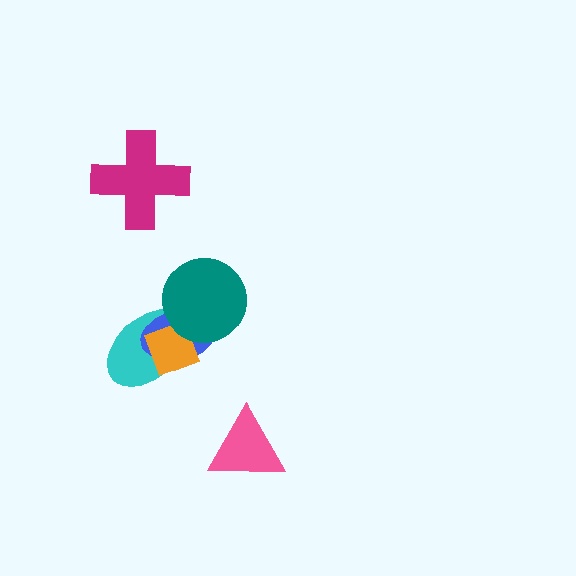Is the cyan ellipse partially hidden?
Yes, it is partially covered by another shape.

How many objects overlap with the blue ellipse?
3 objects overlap with the blue ellipse.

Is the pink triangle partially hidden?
No, no other shape covers it.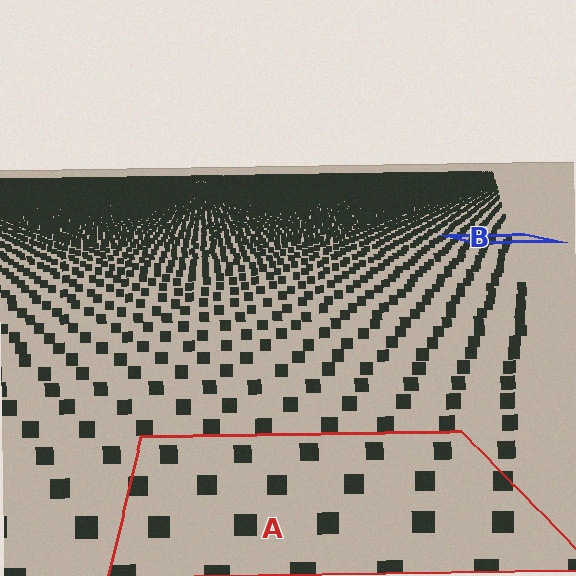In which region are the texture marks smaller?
The texture marks are smaller in region B, because it is farther away.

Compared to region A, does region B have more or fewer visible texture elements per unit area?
Region B has more texture elements per unit area — they are packed more densely because it is farther away.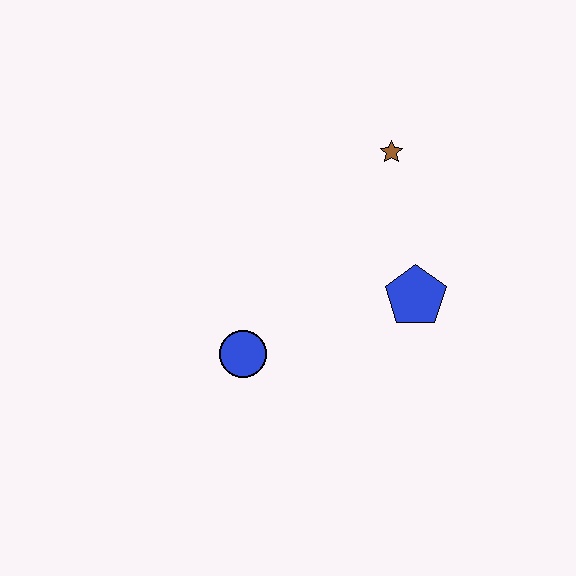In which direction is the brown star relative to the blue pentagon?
The brown star is above the blue pentagon.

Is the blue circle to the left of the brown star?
Yes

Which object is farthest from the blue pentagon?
The blue circle is farthest from the blue pentagon.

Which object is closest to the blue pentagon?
The brown star is closest to the blue pentagon.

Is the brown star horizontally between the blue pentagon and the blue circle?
Yes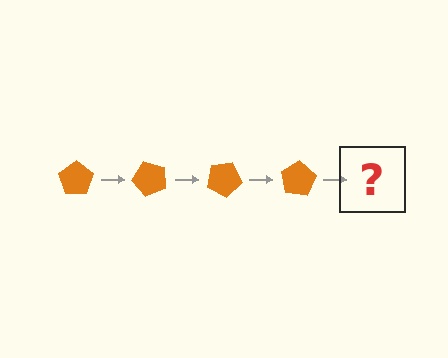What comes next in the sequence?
The next element should be an orange pentagon rotated 200 degrees.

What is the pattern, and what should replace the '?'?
The pattern is that the pentagon rotates 50 degrees each step. The '?' should be an orange pentagon rotated 200 degrees.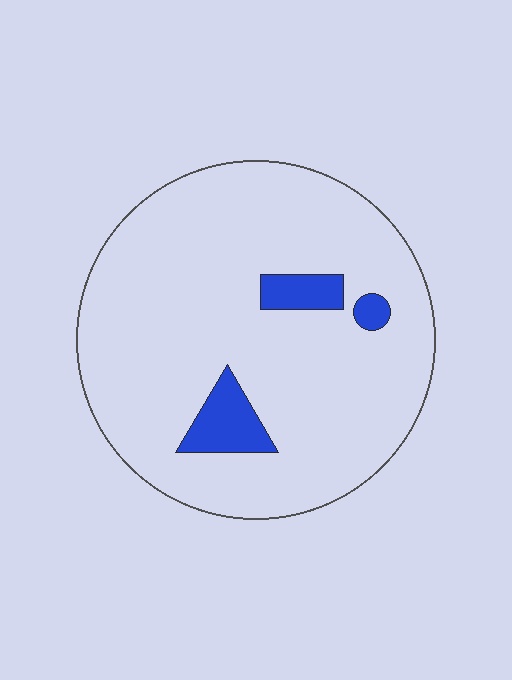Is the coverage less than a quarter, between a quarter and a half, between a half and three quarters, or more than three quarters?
Less than a quarter.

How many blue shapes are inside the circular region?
3.